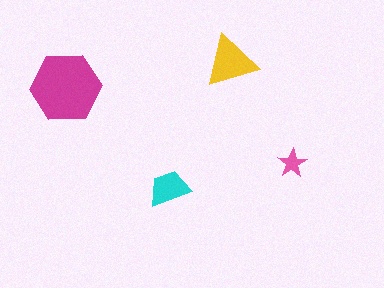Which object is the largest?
The magenta hexagon.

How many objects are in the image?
There are 4 objects in the image.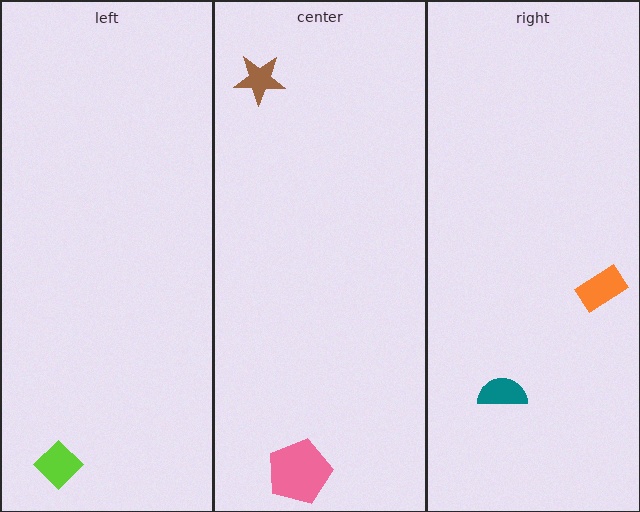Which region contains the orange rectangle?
The right region.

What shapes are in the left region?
The lime diamond.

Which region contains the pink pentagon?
The center region.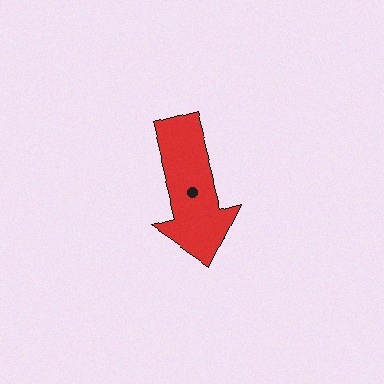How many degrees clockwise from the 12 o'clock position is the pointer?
Approximately 165 degrees.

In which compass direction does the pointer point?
South.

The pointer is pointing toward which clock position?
Roughly 6 o'clock.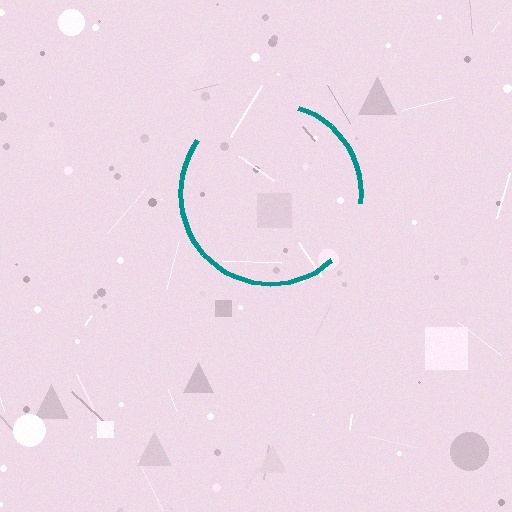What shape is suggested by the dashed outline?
The dashed outline suggests a circle.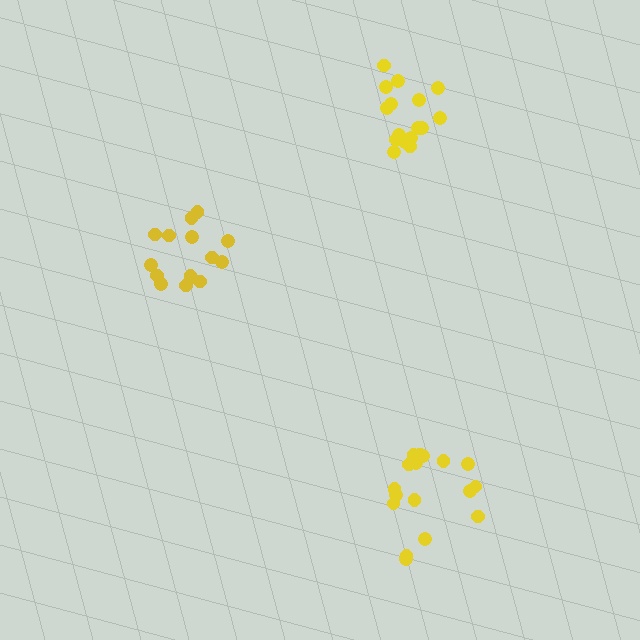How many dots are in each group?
Group 1: 14 dots, Group 2: 16 dots, Group 3: 17 dots (47 total).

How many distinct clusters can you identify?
There are 3 distinct clusters.